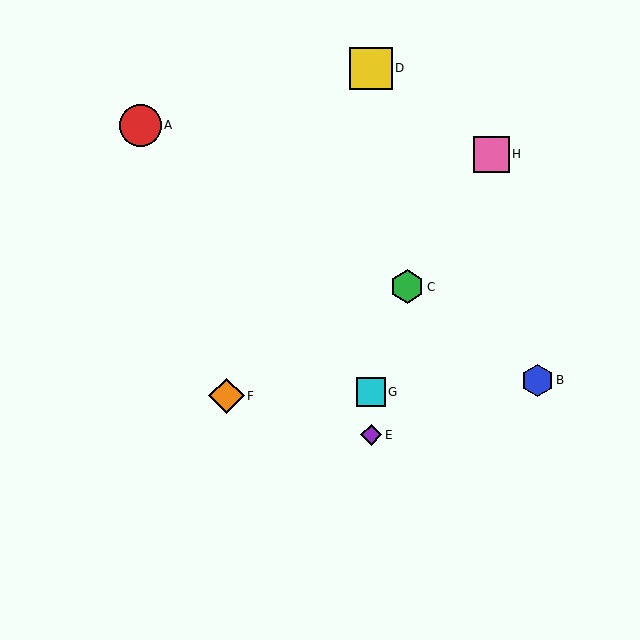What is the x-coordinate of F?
Object F is at x≈227.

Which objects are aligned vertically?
Objects D, E, G are aligned vertically.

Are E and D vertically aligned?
Yes, both are at x≈371.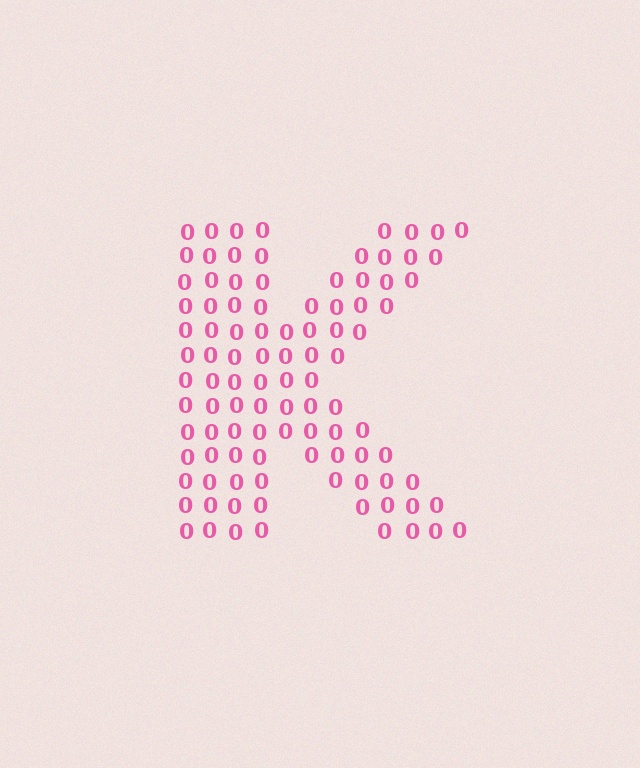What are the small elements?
The small elements are digit 0's.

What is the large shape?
The large shape is the letter K.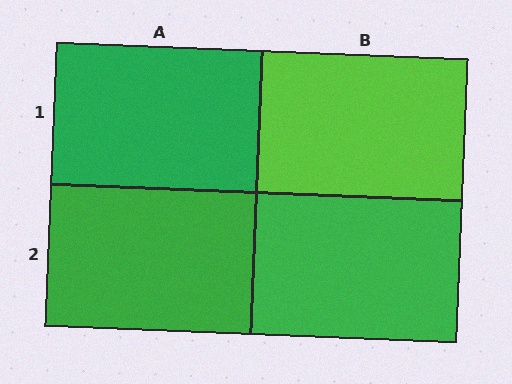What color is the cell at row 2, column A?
Green.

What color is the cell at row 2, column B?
Green.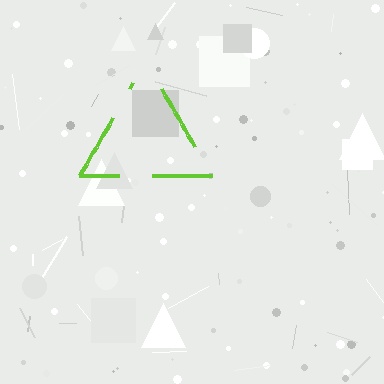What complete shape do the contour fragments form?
The contour fragments form a triangle.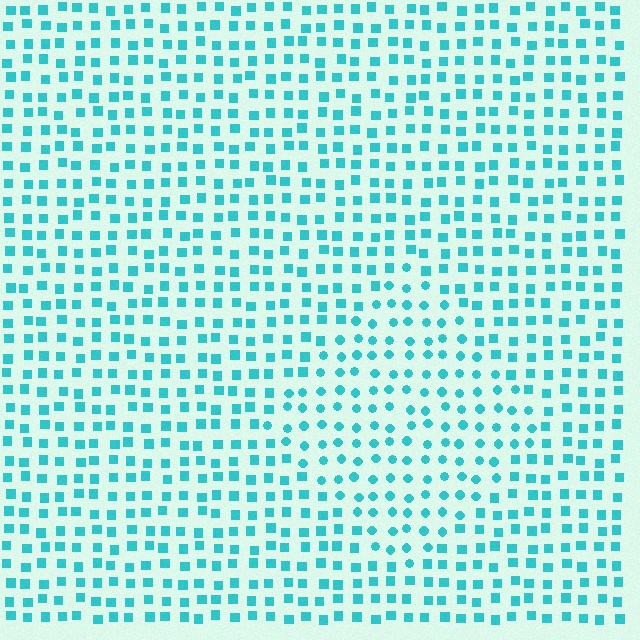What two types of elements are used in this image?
The image uses circles inside the diamond region and squares outside it.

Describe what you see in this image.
The image is filled with small cyan elements arranged in a uniform grid. A diamond-shaped region contains circles, while the surrounding area contains squares. The boundary is defined purely by the change in element shape.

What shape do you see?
I see a diamond.